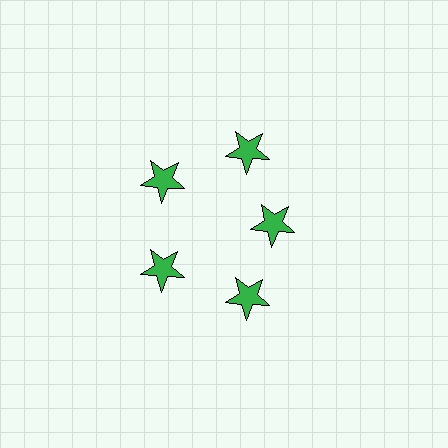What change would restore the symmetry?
The symmetry would be restored by moving it outward, back onto the ring so that all 5 stars sit at equal angles and equal distance from the center.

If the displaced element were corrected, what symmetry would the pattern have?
It would have 5-fold rotational symmetry — the pattern would map onto itself every 72 degrees.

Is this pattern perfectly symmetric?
No. The 5 green stars are arranged in a ring, but one element near the 3 o'clock position is pulled inward toward the center, breaking the 5-fold rotational symmetry.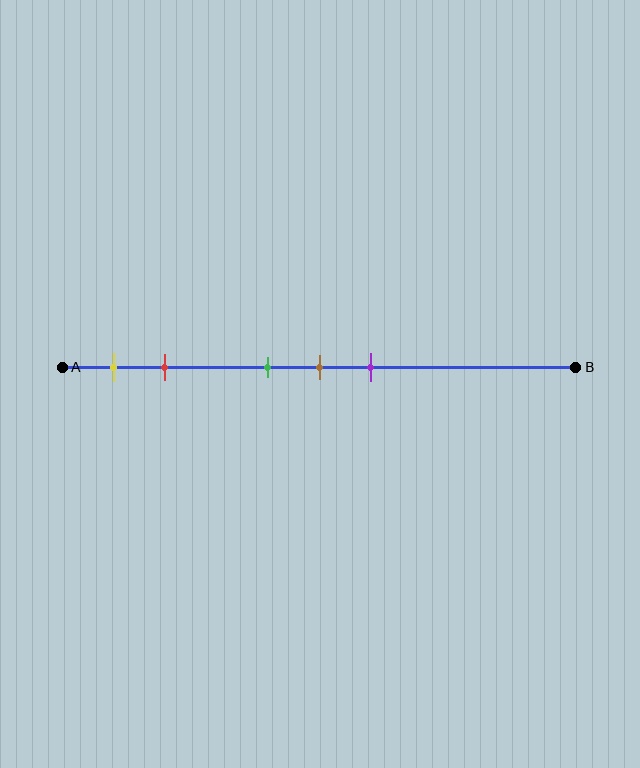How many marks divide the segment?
There are 5 marks dividing the segment.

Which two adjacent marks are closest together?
The green and brown marks are the closest adjacent pair.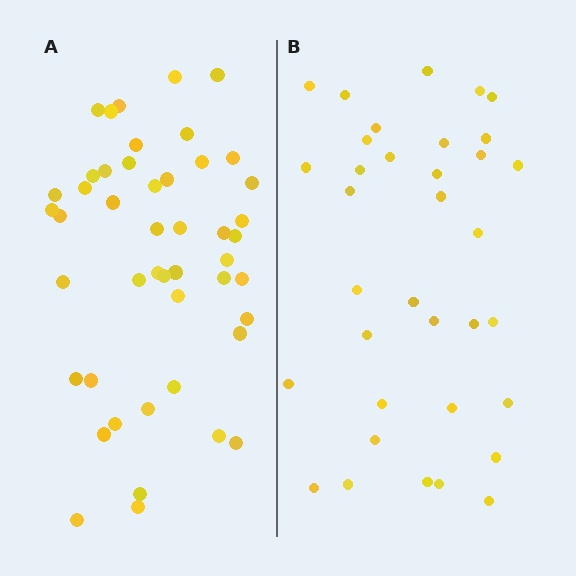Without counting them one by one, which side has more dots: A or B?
Region A (the left region) has more dots.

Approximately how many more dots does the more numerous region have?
Region A has roughly 12 or so more dots than region B.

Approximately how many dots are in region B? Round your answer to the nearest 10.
About 40 dots. (The exact count is 35, which rounds to 40.)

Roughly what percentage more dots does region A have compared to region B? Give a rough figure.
About 35% more.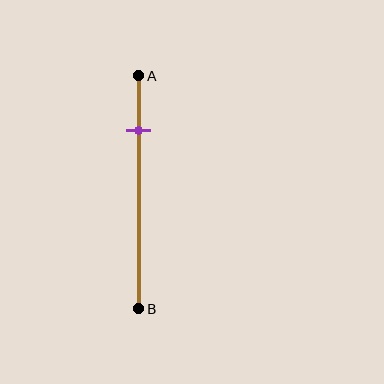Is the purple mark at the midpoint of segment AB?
No, the mark is at about 25% from A, not at the 50% midpoint.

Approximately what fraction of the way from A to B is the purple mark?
The purple mark is approximately 25% of the way from A to B.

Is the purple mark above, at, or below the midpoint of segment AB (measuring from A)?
The purple mark is above the midpoint of segment AB.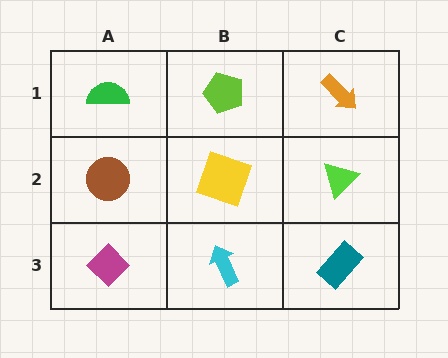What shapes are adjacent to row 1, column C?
A lime triangle (row 2, column C), a lime pentagon (row 1, column B).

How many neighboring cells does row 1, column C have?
2.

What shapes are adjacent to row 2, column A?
A green semicircle (row 1, column A), a magenta diamond (row 3, column A), a yellow square (row 2, column B).